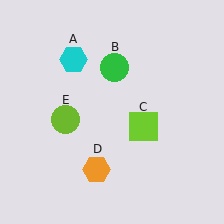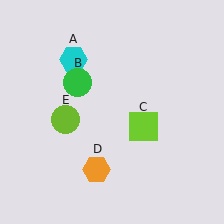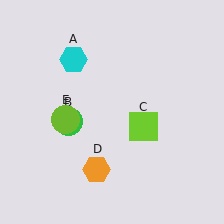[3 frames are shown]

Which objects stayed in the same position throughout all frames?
Cyan hexagon (object A) and lime square (object C) and orange hexagon (object D) and lime circle (object E) remained stationary.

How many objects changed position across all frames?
1 object changed position: green circle (object B).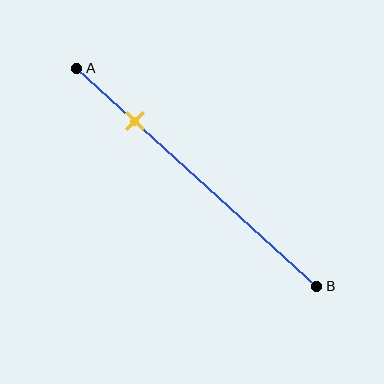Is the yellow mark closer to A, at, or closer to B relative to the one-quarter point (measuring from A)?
The yellow mark is approximately at the one-quarter point of segment AB.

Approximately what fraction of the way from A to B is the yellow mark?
The yellow mark is approximately 25% of the way from A to B.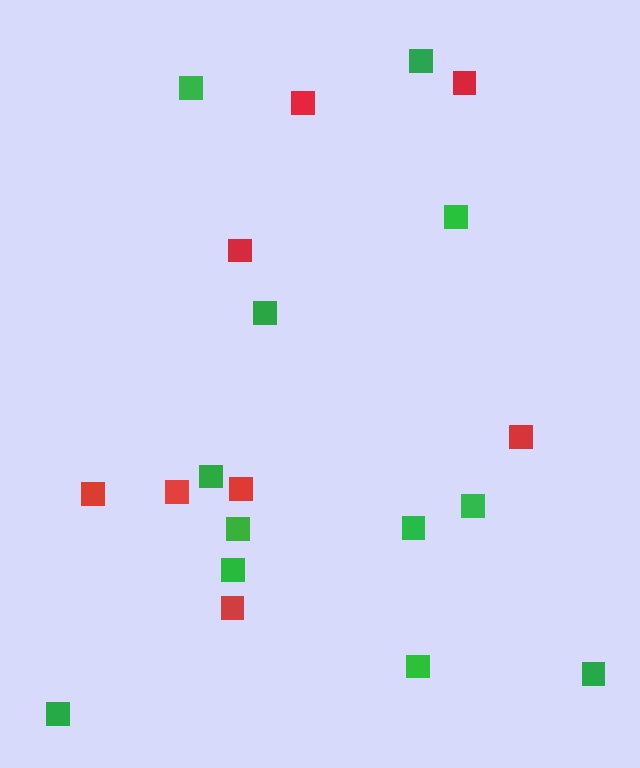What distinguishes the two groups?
There are 2 groups: one group of red squares (8) and one group of green squares (12).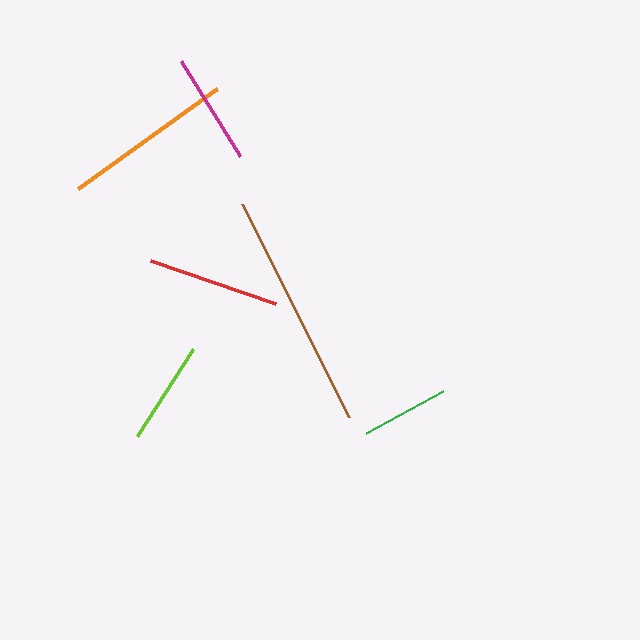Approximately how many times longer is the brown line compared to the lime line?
The brown line is approximately 2.3 times the length of the lime line.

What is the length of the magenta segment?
The magenta segment is approximately 112 pixels long.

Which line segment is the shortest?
The green line is the shortest at approximately 88 pixels.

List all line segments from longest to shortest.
From longest to shortest: brown, orange, red, magenta, lime, green.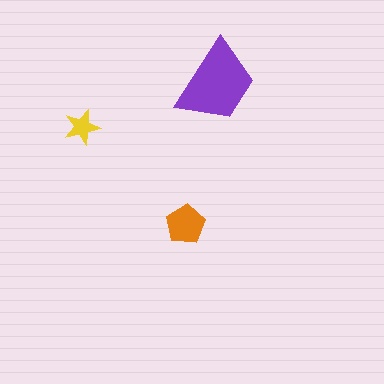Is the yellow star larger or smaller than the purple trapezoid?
Smaller.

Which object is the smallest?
The yellow star.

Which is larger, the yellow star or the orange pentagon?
The orange pentagon.